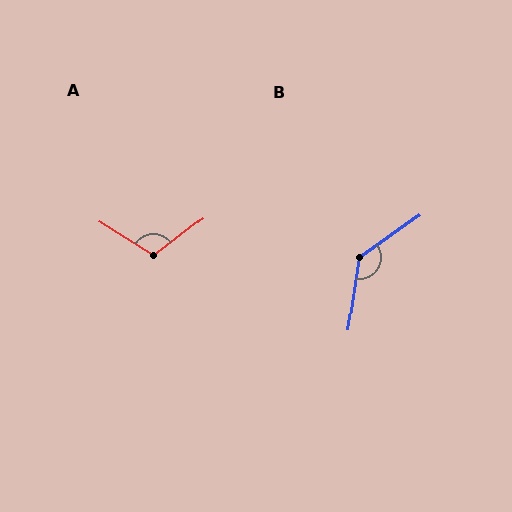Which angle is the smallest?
A, at approximately 111 degrees.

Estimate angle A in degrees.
Approximately 111 degrees.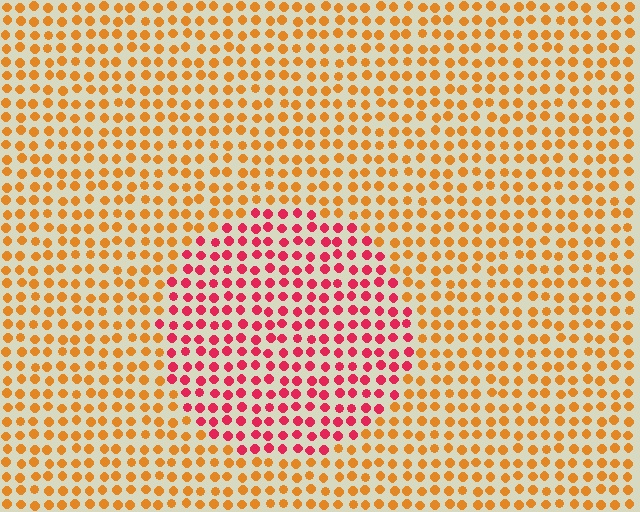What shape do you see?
I see a circle.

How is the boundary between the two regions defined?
The boundary is defined purely by a slight shift in hue (about 47 degrees). Spacing, size, and orientation are identical on both sides.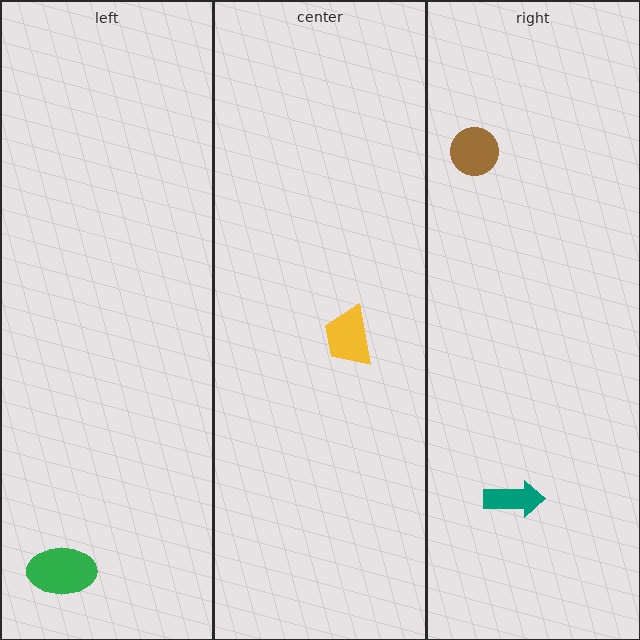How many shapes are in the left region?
1.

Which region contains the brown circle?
The right region.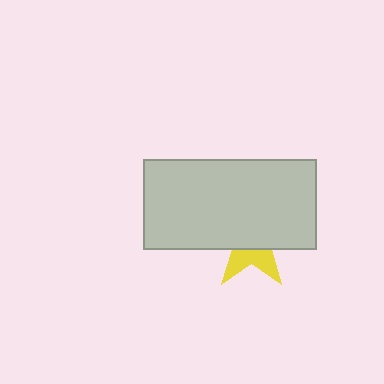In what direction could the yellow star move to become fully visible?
The yellow star could move down. That would shift it out from behind the light gray rectangle entirely.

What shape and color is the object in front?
The object in front is a light gray rectangle.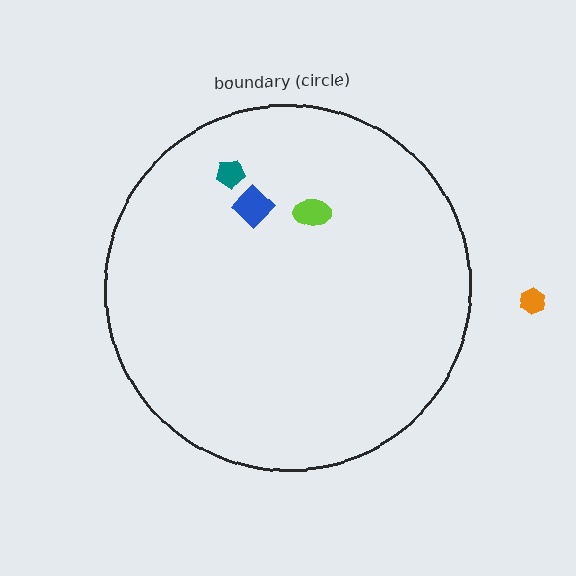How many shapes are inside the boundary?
3 inside, 1 outside.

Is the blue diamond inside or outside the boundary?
Inside.